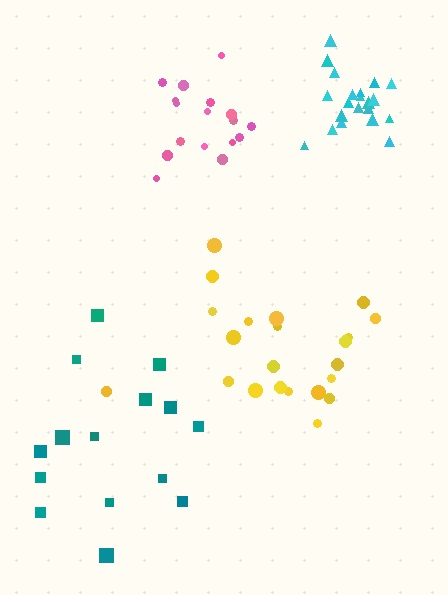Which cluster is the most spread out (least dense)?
Teal.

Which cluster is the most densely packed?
Cyan.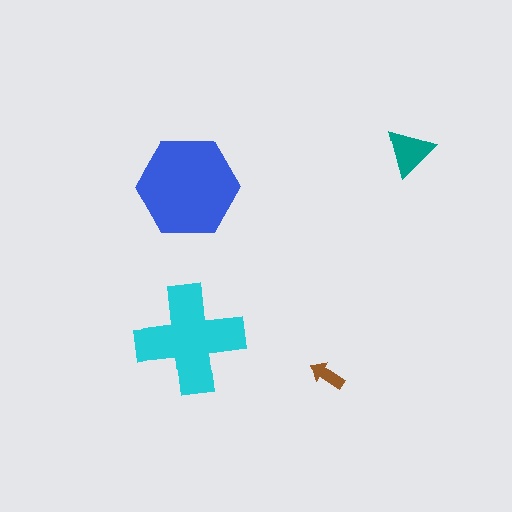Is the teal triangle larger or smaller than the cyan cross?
Smaller.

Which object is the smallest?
The brown arrow.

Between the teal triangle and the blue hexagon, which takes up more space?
The blue hexagon.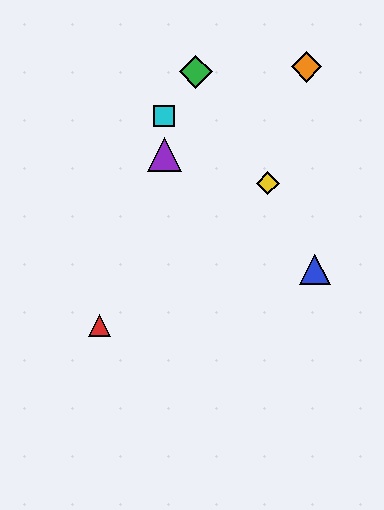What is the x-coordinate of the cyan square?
The cyan square is at x≈164.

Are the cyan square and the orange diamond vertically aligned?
No, the cyan square is at x≈164 and the orange diamond is at x≈306.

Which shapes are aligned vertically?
The purple triangle, the cyan square are aligned vertically.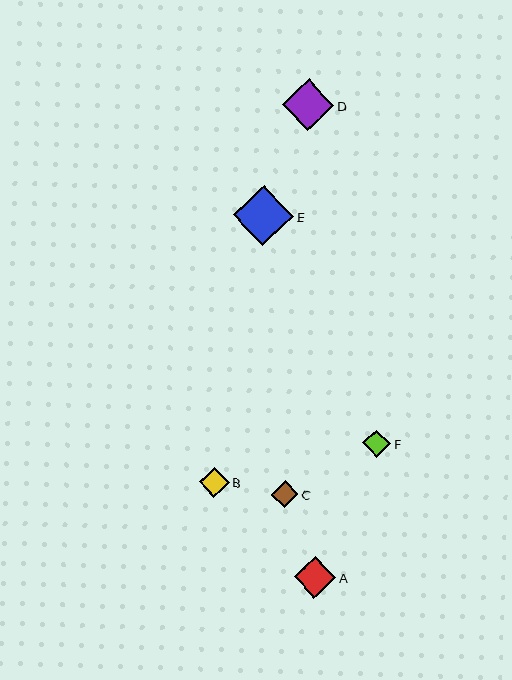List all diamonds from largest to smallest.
From largest to smallest: E, D, A, B, C, F.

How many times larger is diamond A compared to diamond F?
Diamond A is approximately 1.5 times the size of diamond F.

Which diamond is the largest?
Diamond E is the largest with a size of approximately 60 pixels.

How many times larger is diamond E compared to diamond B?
Diamond E is approximately 2.0 times the size of diamond B.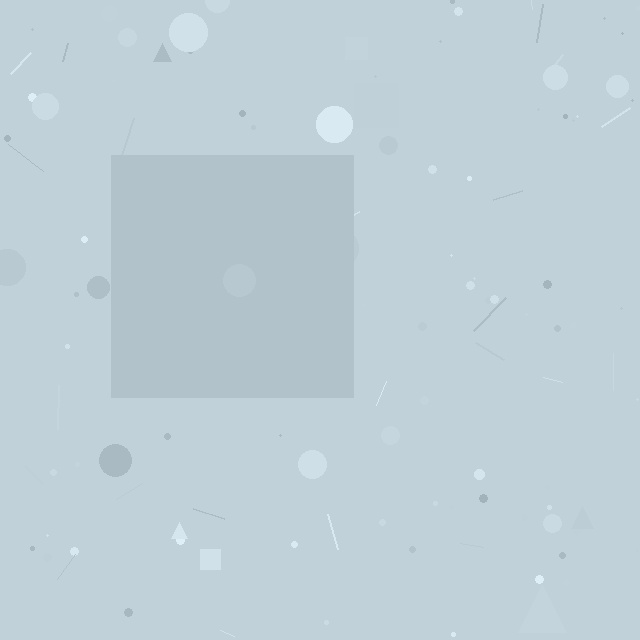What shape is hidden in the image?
A square is hidden in the image.